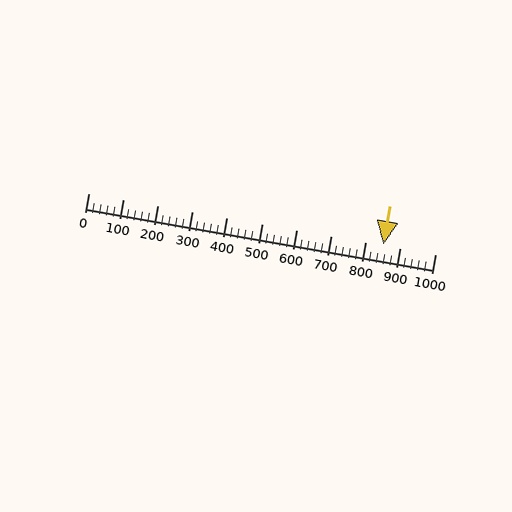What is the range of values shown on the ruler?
The ruler shows values from 0 to 1000.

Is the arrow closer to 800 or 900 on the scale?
The arrow is closer to 900.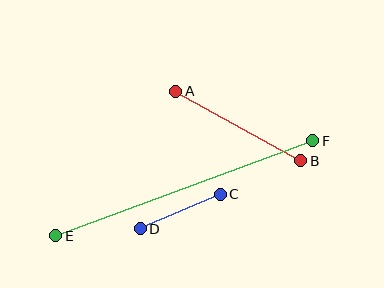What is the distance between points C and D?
The distance is approximately 87 pixels.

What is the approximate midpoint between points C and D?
The midpoint is at approximately (180, 212) pixels.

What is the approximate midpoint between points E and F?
The midpoint is at approximately (184, 188) pixels.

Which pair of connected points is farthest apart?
Points E and F are farthest apart.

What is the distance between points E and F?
The distance is approximately 274 pixels.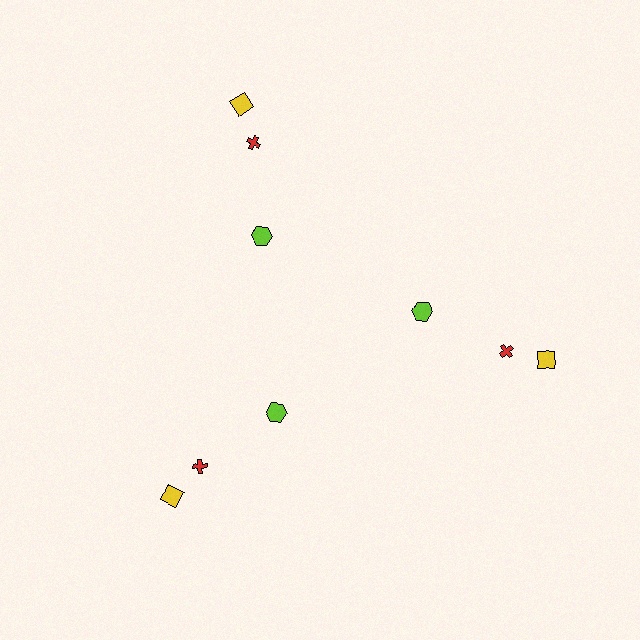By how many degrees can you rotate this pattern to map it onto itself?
The pattern maps onto itself every 120 degrees of rotation.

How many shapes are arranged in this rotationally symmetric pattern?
There are 9 shapes, arranged in 3 groups of 3.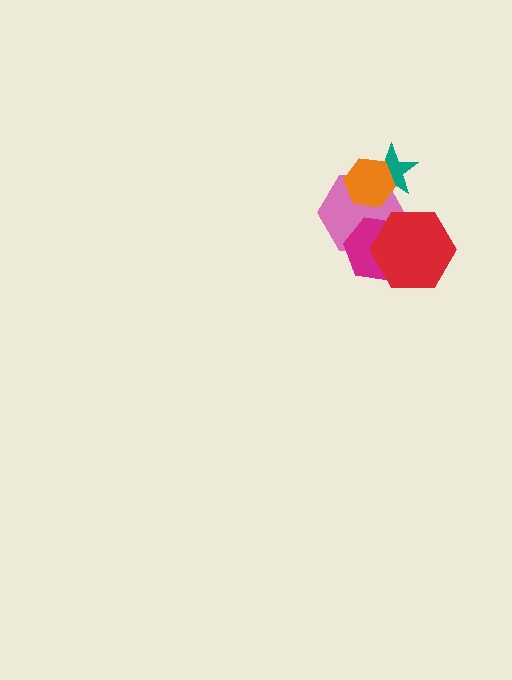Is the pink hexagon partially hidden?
Yes, it is partially covered by another shape.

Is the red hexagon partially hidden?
No, no other shape covers it.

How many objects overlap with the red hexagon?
2 objects overlap with the red hexagon.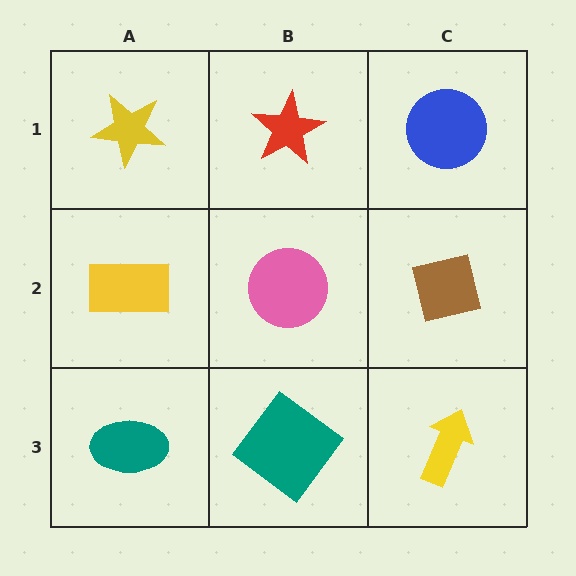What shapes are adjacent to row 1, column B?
A pink circle (row 2, column B), a yellow star (row 1, column A), a blue circle (row 1, column C).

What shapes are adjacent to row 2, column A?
A yellow star (row 1, column A), a teal ellipse (row 3, column A), a pink circle (row 2, column B).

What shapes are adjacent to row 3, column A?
A yellow rectangle (row 2, column A), a teal diamond (row 3, column B).